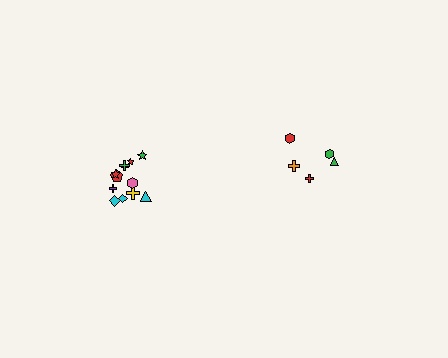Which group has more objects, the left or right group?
The left group.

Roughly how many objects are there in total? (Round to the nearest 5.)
Roughly 15 objects in total.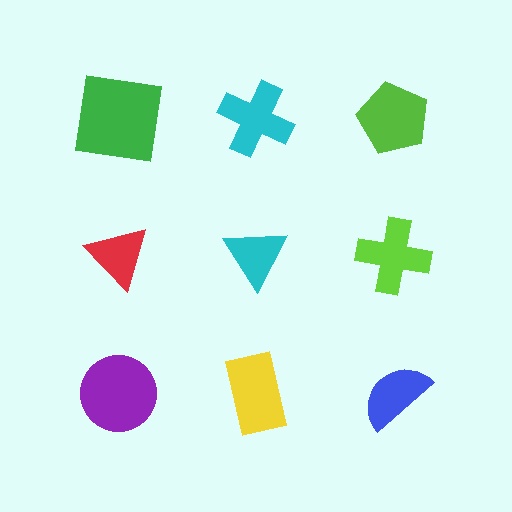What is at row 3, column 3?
A blue semicircle.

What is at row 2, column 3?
A lime cross.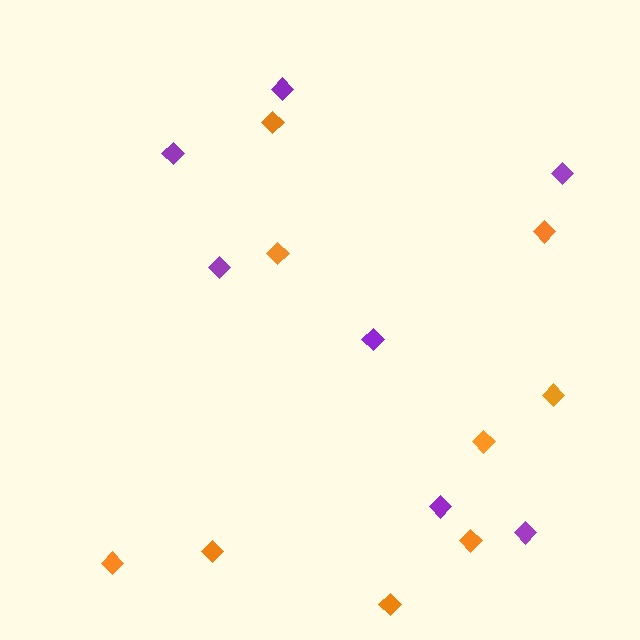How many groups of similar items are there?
There are 2 groups: one group of orange diamonds (9) and one group of purple diamonds (7).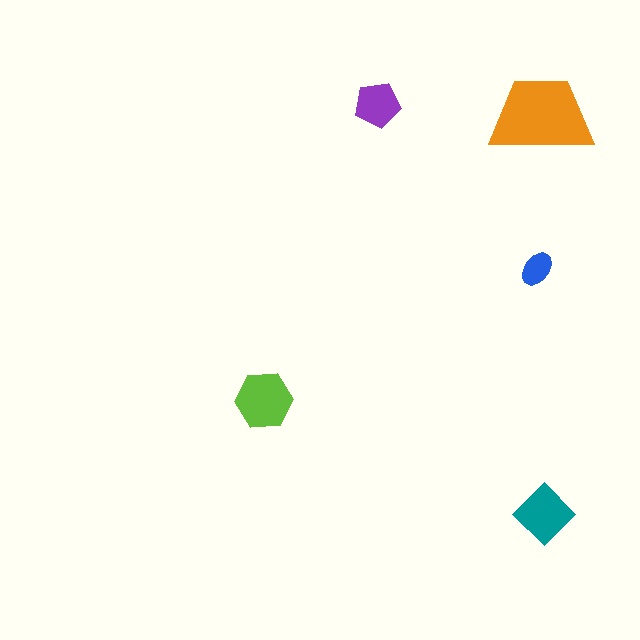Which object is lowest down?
The teal diamond is bottommost.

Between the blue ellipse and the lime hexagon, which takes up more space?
The lime hexagon.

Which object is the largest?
The orange trapezoid.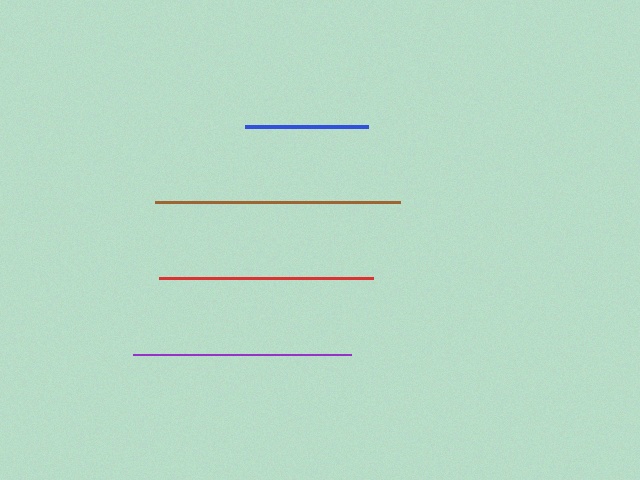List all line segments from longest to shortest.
From longest to shortest: brown, purple, red, blue.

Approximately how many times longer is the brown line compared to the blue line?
The brown line is approximately 2.0 times the length of the blue line.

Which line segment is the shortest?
The blue line is the shortest at approximately 123 pixels.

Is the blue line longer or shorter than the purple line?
The purple line is longer than the blue line.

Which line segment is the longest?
The brown line is the longest at approximately 245 pixels.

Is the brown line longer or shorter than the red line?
The brown line is longer than the red line.